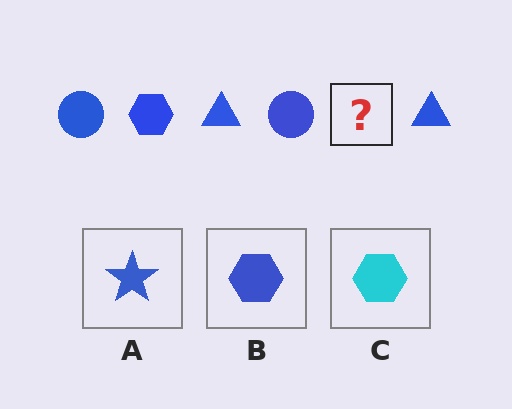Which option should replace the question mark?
Option B.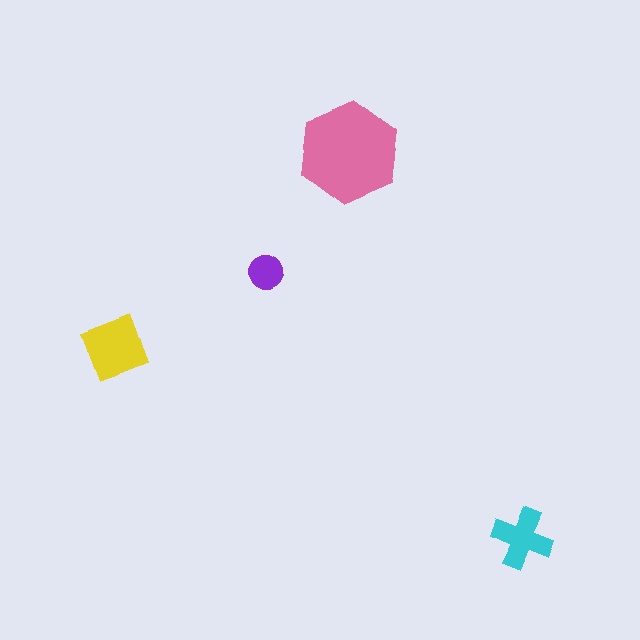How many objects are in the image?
There are 4 objects in the image.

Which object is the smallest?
The purple circle.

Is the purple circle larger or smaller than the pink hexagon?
Smaller.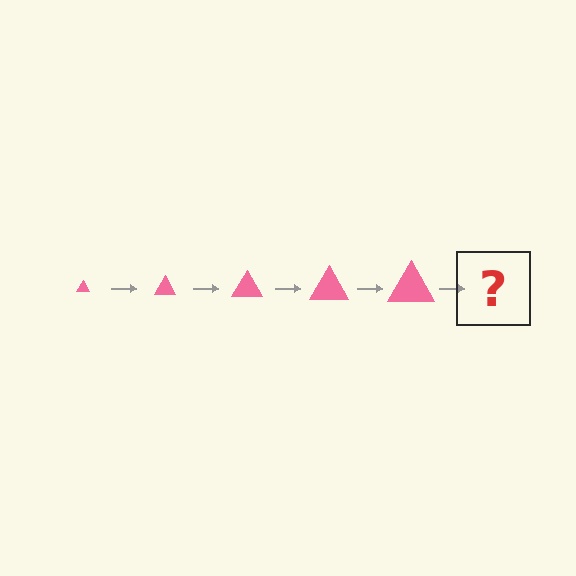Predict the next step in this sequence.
The next step is a pink triangle, larger than the previous one.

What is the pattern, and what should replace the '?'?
The pattern is that the triangle gets progressively larger each step. The '?' should be a pink triangle, larger than the previous one.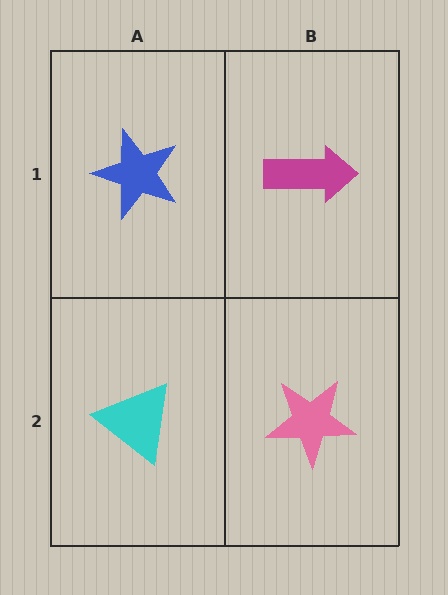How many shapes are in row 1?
2 shapes.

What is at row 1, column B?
A magenta arrow.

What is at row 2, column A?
A cyan triangle.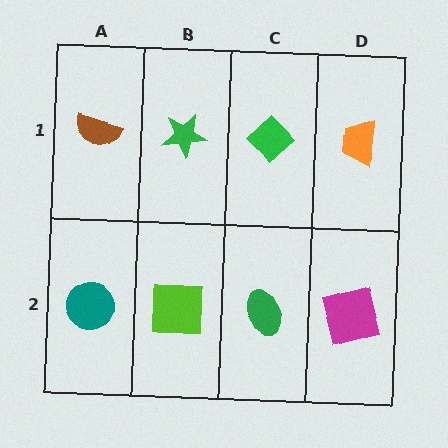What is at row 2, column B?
A lime square.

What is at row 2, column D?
A magenta square.